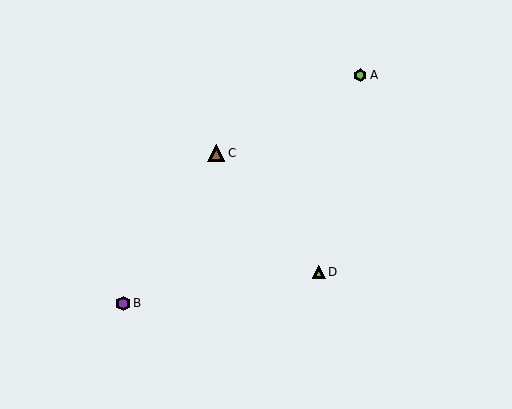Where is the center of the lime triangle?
The center of the lime triangle is at (319, 272).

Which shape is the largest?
The brown triangle (labeled C) is the largest.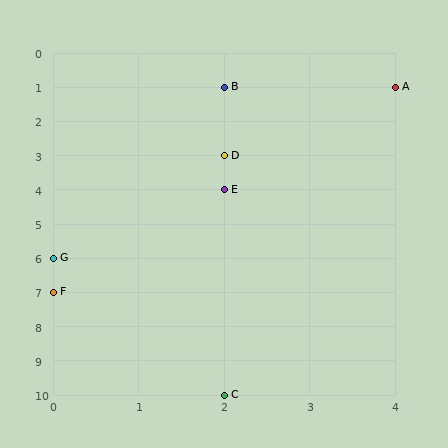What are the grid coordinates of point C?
Point C is at grid coordinates (2, 10).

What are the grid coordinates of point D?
Point D is at grid coordinates (2, 3).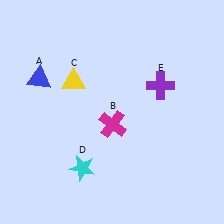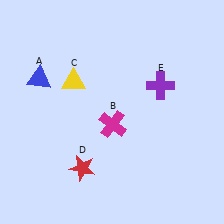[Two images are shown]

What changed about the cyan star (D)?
In Image 1, D is cyan. In Image 2, it changed to red.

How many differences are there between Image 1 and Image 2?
There is 1 difference between the two images.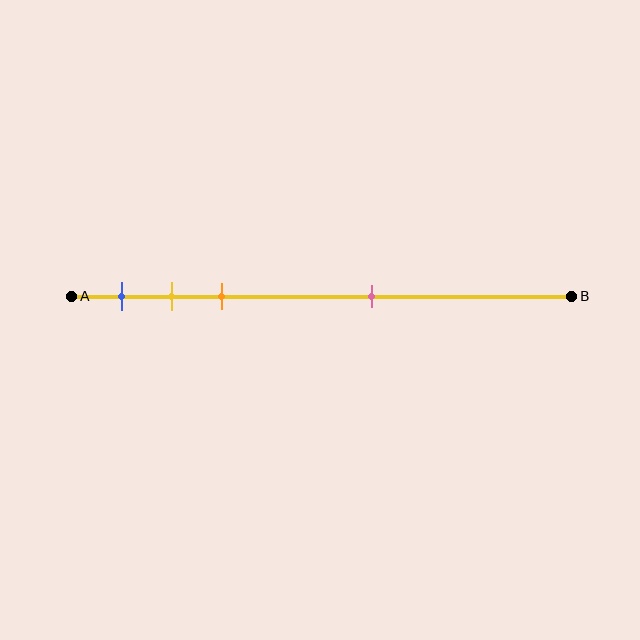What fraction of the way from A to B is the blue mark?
The blue mark is approximately 10% (0.1) of the way from A to B.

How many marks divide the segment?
There are 4 marks dividing the segment.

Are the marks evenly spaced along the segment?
No, the marks are not evenly spaced.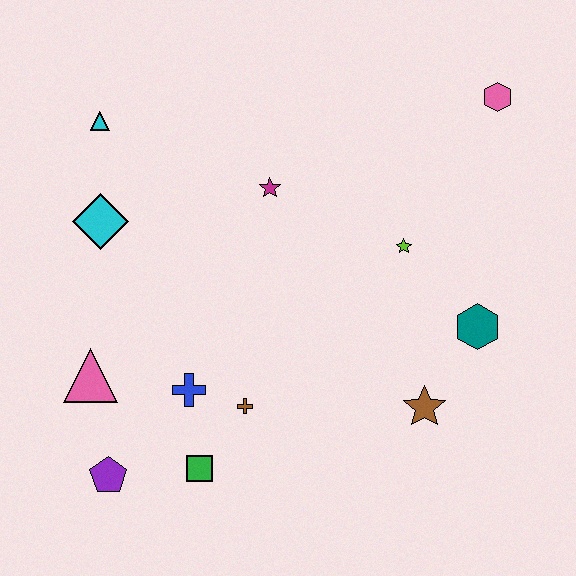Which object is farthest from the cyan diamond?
The pink hexagon is farthest from the cyan diamond.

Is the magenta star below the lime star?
No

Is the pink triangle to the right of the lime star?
No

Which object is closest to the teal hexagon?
The brown star is closest to the teal hexagon.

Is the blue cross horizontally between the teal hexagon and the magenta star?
No